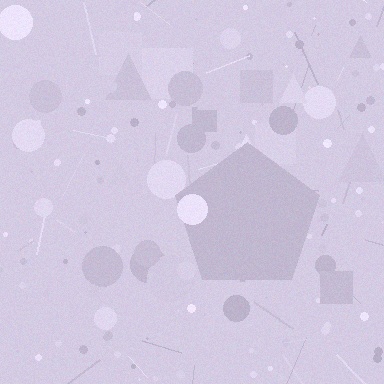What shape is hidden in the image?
A pentagon is hidden in the image.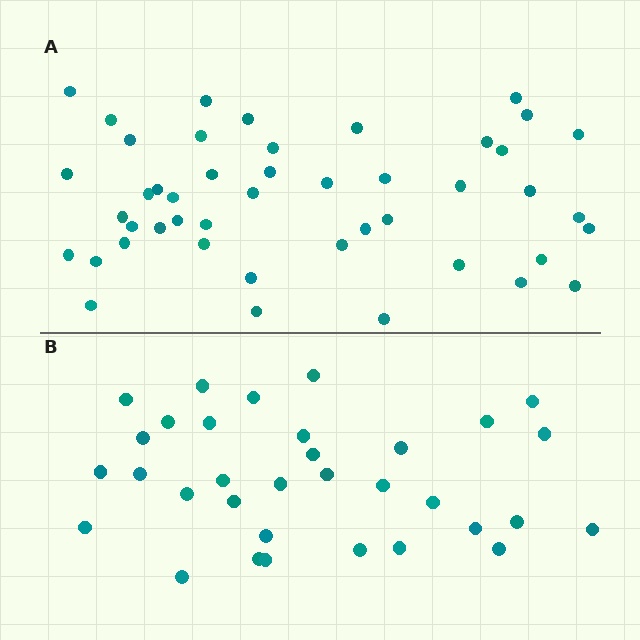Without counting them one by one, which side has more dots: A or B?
Region A (the top region) has more dots.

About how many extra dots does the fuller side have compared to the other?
Region A has approximately 15 more dots than region B.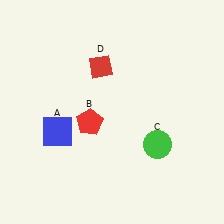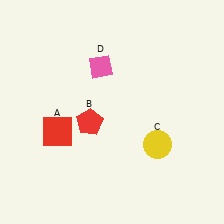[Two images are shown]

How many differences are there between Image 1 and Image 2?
There are 3 differences between the two images.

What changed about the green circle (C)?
In Image 1, C is green. In Image 2, it changed to yellow.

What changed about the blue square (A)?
In Image 1, A is blue. In Image 2, it changed to red.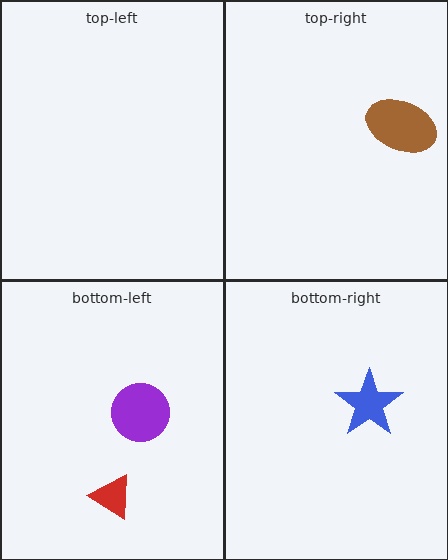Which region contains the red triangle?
The bottom-left region.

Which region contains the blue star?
The bottom-right region.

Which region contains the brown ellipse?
The top-right region.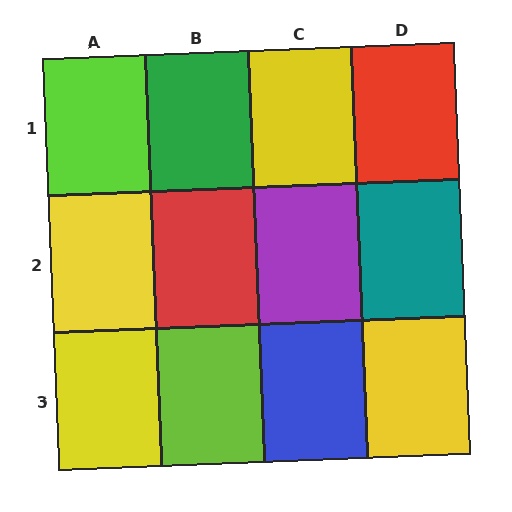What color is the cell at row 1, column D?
Red.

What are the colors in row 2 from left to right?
Yellow, red, purple, teal.